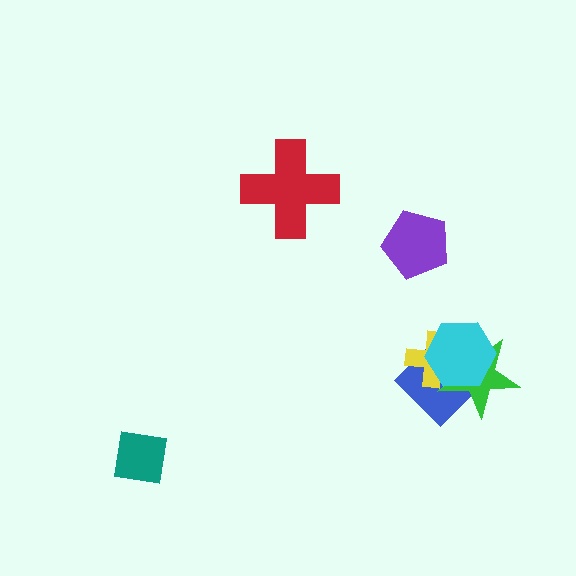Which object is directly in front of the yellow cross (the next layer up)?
The green star is directly in front of the yellow cross.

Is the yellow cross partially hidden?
Yes, it is partially covered by another shape.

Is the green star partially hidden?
Yes, it is partially covered by another shape.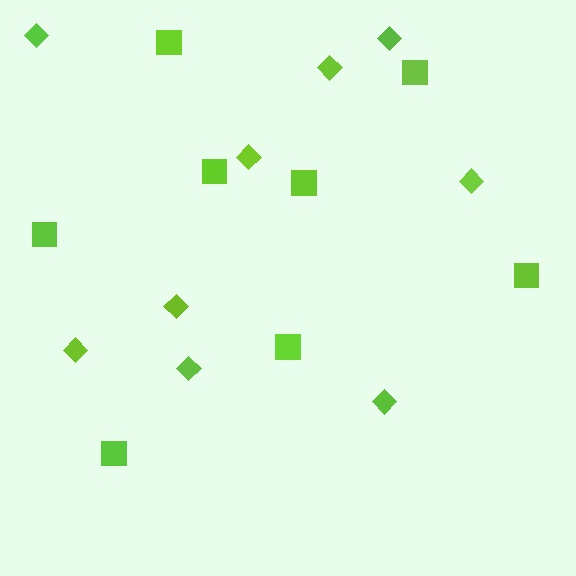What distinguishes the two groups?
There are 2 groups: one group of diamonds (9) and one group of squares (8).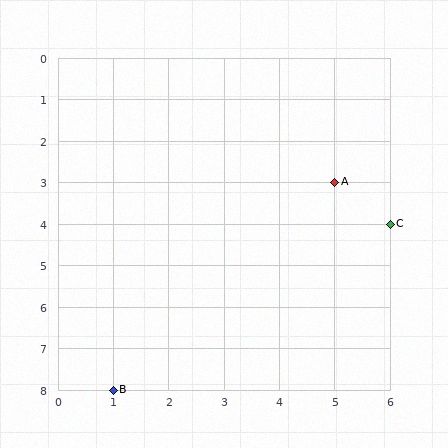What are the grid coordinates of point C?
Point C is at grid coordinates (6, 4).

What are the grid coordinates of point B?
Point B is at grid coordinates (1, 8).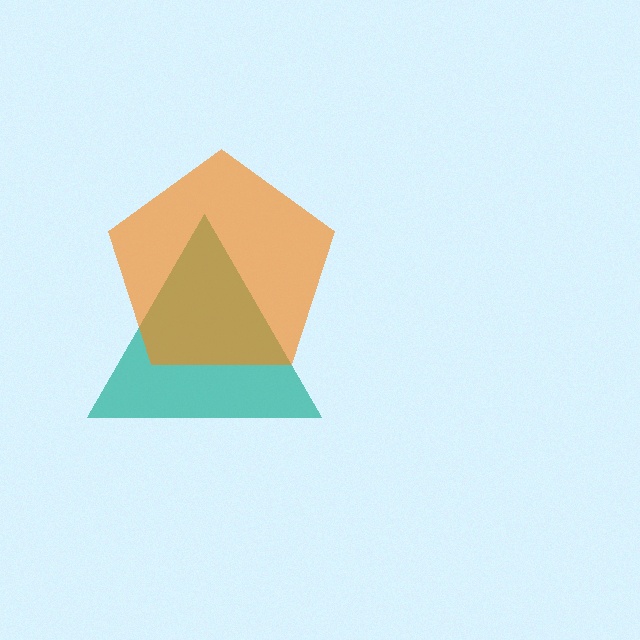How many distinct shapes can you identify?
There are 2 distinct shapes: a teal triangle, an orange pentagon.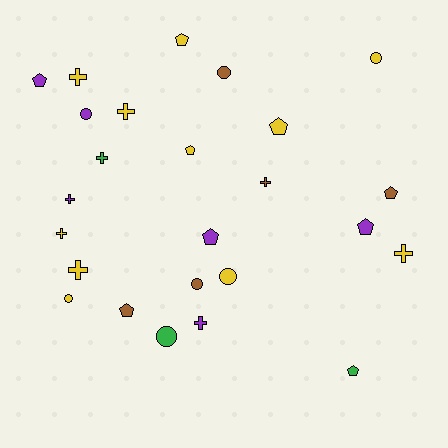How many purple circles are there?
There is 1 purple circle.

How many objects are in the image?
There are 25 objects.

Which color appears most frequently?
Yellow, with 11 objects.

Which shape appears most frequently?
Cross, with 9 objects.